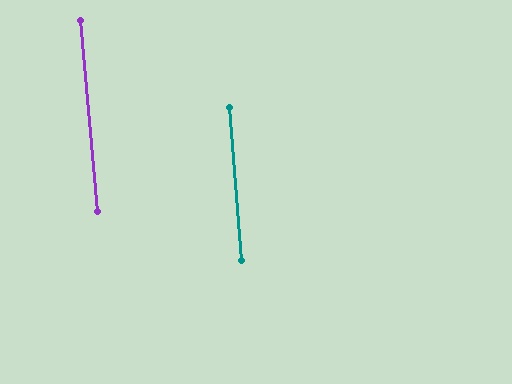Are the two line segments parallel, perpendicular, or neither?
Parallel — their directions differ by only 0.5°.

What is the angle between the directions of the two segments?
Approximately 1 degree.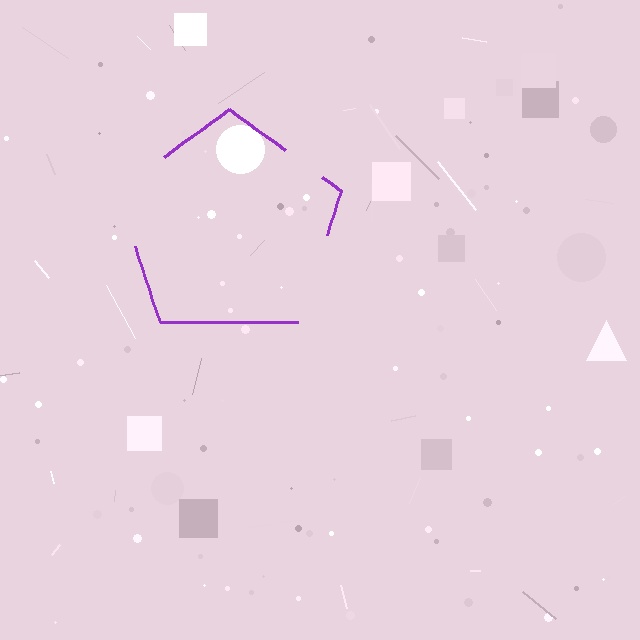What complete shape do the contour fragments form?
The contour fragments form a pentagon.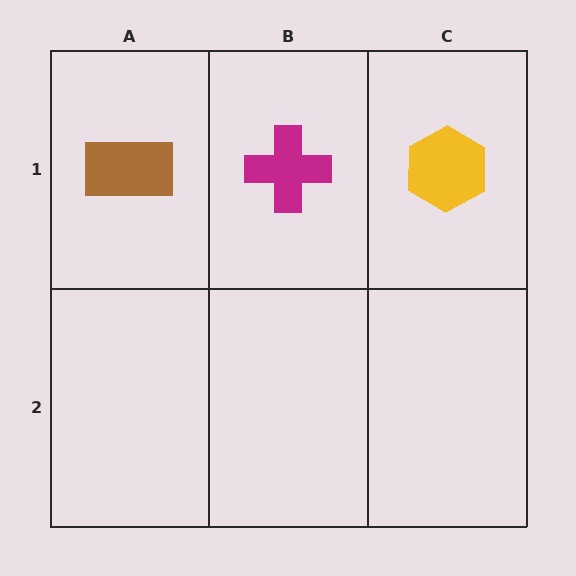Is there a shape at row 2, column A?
No, that cell is empty.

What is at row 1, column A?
A brown rectangle.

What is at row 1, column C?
A yellow hexagon.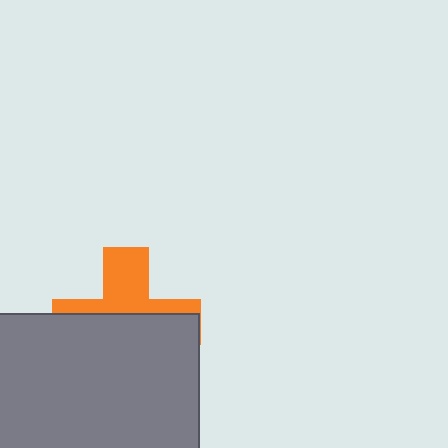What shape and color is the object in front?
The object in front is a gray rectangle.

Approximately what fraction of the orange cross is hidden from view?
Roughly 61% of the orange cross is hidden behind the gray rectangle.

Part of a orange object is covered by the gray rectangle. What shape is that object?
It is a cross.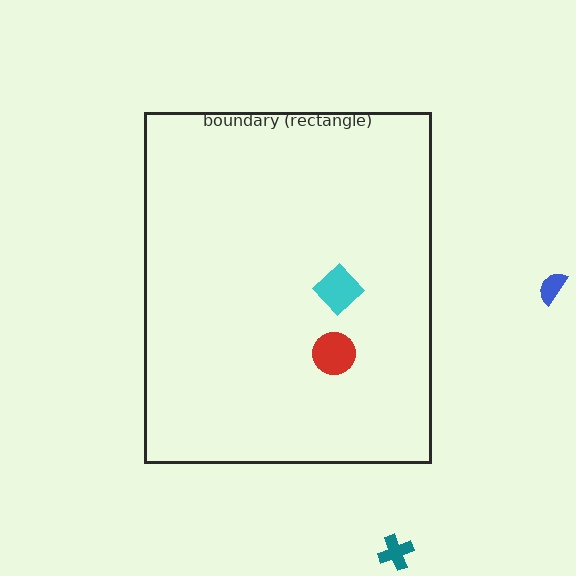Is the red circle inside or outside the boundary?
Inside.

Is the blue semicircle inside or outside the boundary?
Outside.